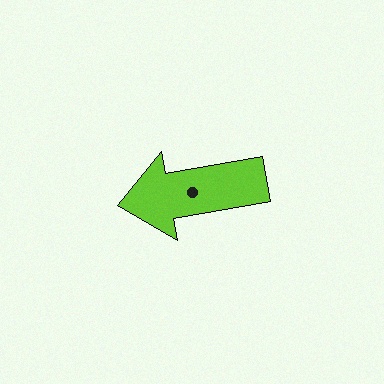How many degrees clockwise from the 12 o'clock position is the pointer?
Approximately 260 degrees.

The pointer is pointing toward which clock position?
Roughly 9 o'clock.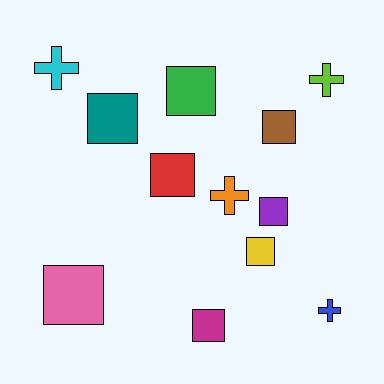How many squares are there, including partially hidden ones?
There are 8 squares.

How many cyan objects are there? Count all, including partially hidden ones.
There is 1 cyan object.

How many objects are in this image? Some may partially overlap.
There are 12 objects.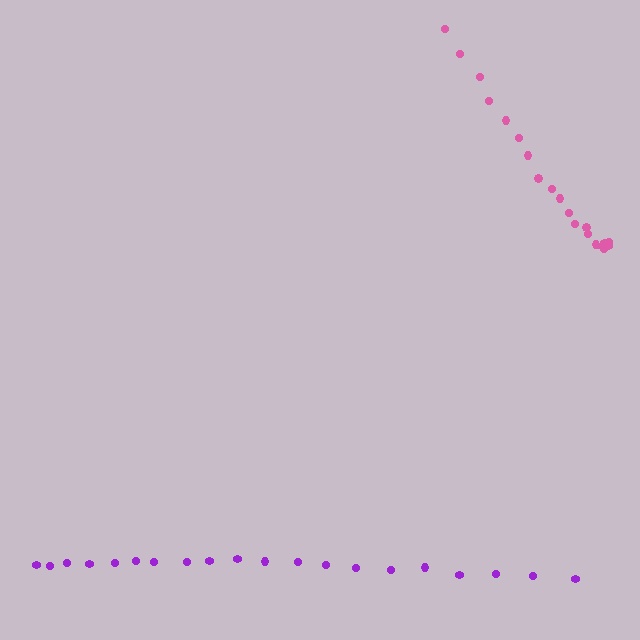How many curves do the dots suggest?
There are 2 distinct paths.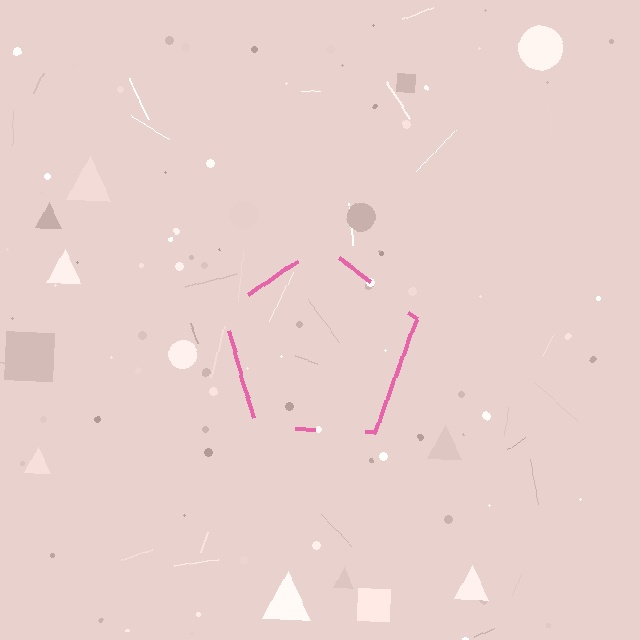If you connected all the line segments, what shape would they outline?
They would outline a pentagon.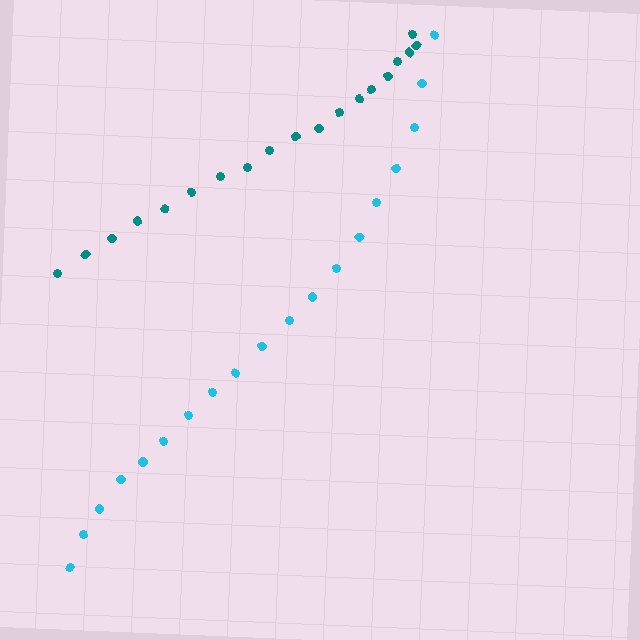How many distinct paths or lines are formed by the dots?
There are 2 distinct paths.